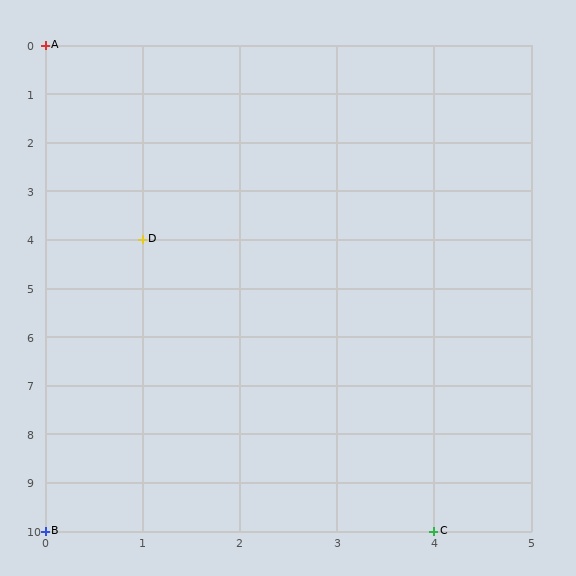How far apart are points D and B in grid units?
Points D and B are 1 column and 6 rows apart (about 6.1 grid units diagonally).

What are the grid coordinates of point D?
Point D is at grid coordinates (1, 4).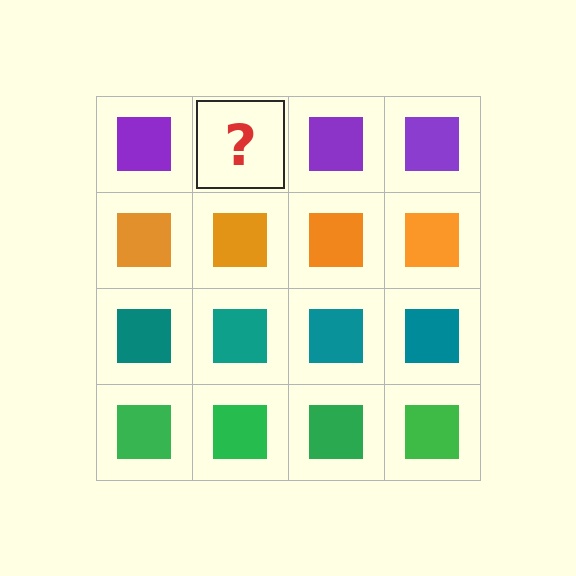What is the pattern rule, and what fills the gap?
The rule is that each row has a consistent color. The gap should be filled with a purple square.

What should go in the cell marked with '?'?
The missing cell should contain a purple square.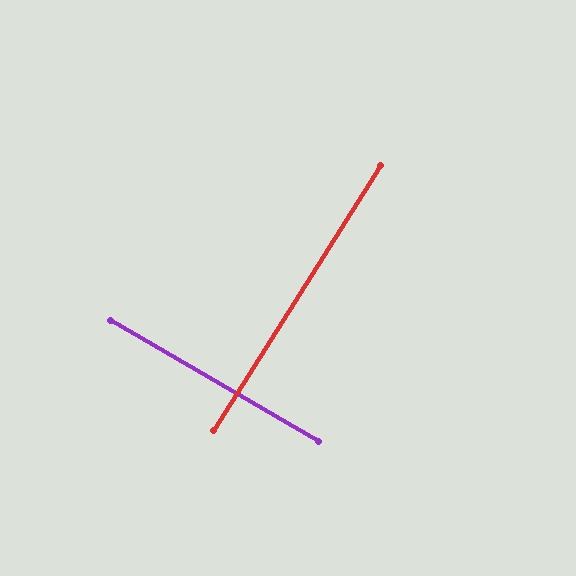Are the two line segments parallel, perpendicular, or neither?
Perpendicular — they meet at approximately 88°.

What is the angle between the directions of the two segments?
Approximately 88 degrees.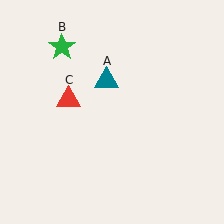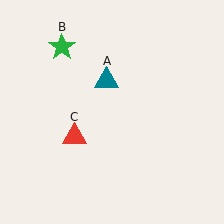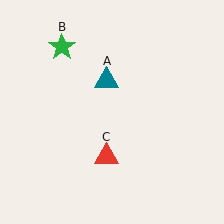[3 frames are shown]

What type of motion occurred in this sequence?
The red triangle (object C) rotated counterclockwise around the center of the scene.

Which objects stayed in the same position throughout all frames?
Teal triangle (object A) and green star (object B) remained stationary.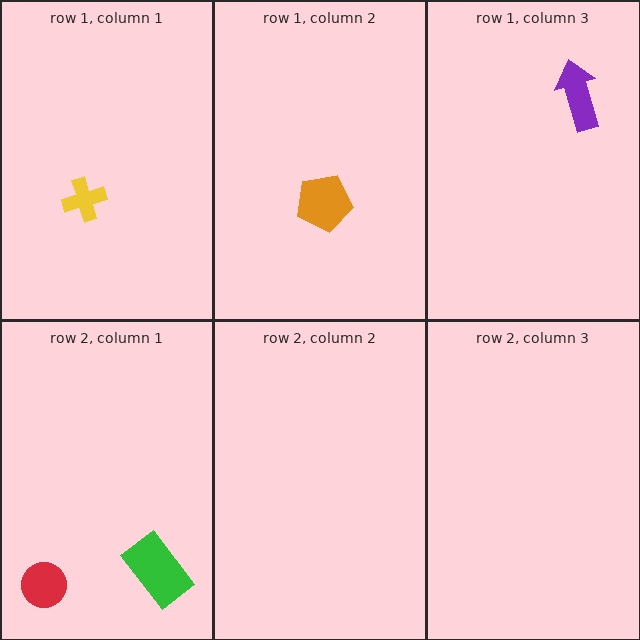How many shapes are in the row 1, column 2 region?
1.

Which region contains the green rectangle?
The row 2, column 1 region.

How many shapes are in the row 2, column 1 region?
2.